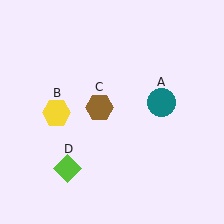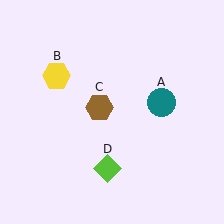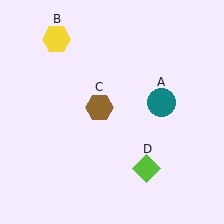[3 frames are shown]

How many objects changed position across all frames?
2 objects changed position: yellow hexagon (object B), lime diamond (object D).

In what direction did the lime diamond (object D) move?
The lime diamond (object D) moved right.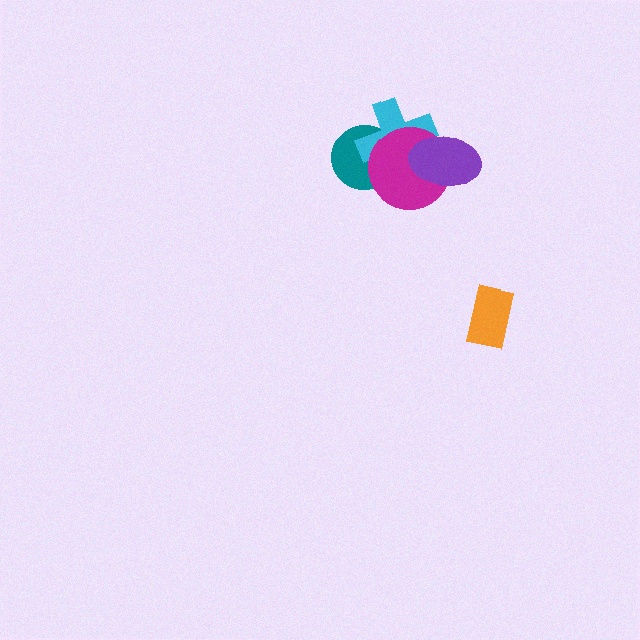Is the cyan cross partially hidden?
Yes, it is partially covered by another shape.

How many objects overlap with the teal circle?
2 objects overlap with the teal circle.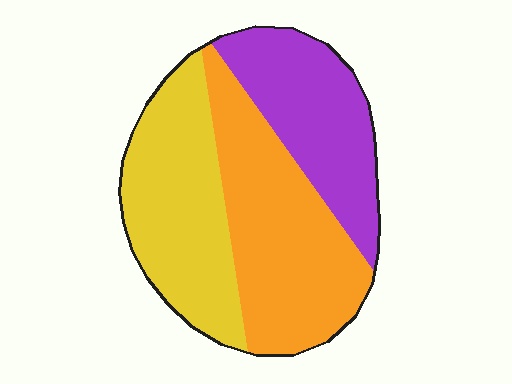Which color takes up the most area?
Orange, at roughly 40%.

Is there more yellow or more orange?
Orange.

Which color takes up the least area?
Purple, at roughly 30%.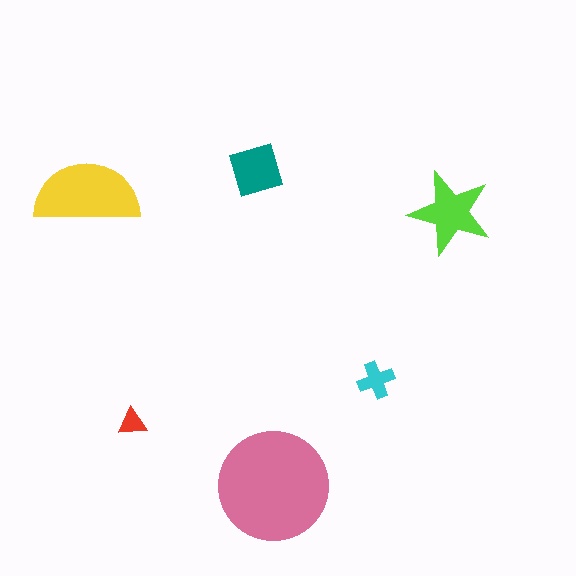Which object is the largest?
The pink circle.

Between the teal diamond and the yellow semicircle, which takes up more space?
The yellow semicircle.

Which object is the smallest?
The red triangle.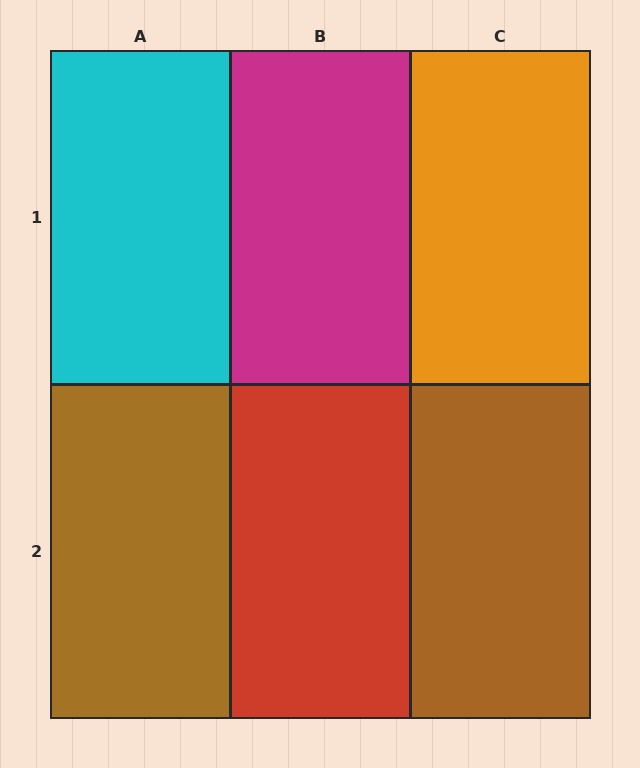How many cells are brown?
2 cells are brown.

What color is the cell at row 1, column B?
Magenta.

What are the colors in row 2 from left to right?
Brown, red, brown.